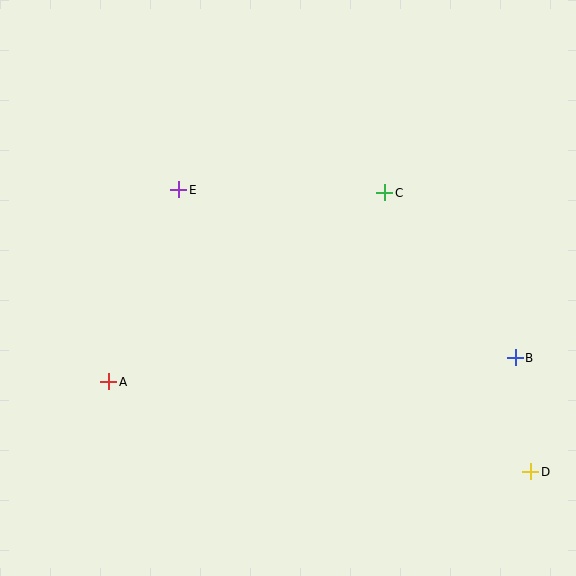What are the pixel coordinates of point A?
Point A is at (109, 382).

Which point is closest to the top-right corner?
Point C is closest to the top-right corner.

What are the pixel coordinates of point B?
Point B is at (515, 358).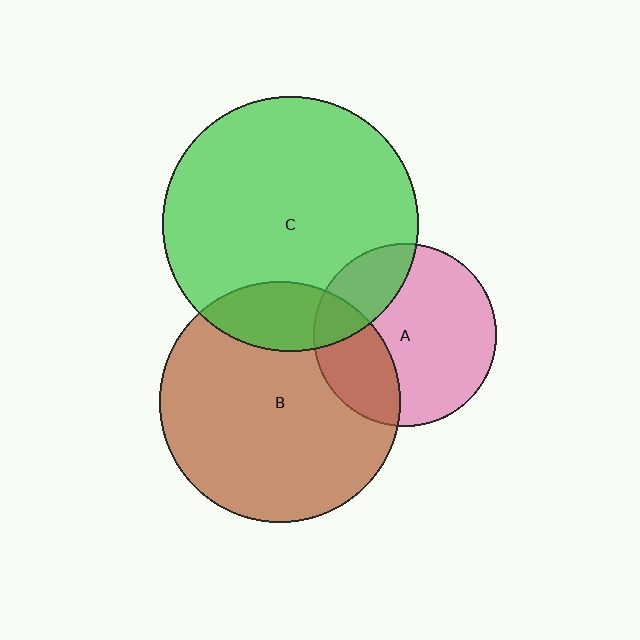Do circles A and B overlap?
Yes.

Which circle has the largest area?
Circle C (green).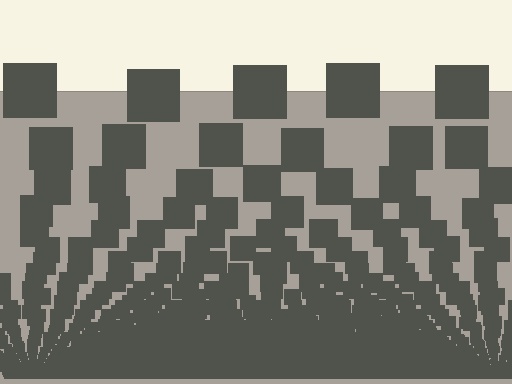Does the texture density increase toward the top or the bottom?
Density increases toward the bottom.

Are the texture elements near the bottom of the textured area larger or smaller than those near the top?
Smaller. The gradient is inverted — elements near the bottom are smaller and denser.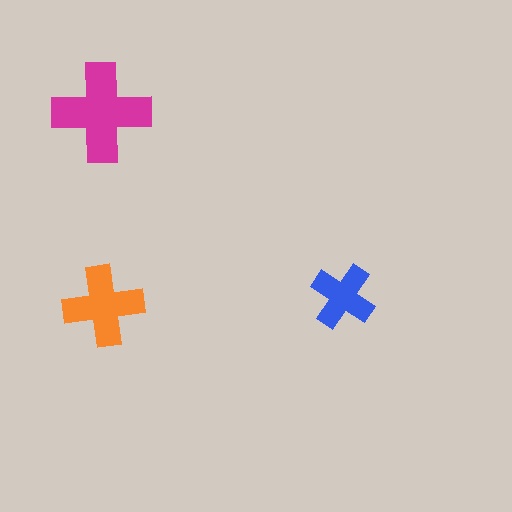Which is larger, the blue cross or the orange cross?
The orange one.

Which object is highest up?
The magenta cross is topmost.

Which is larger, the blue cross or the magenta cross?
The magenta one.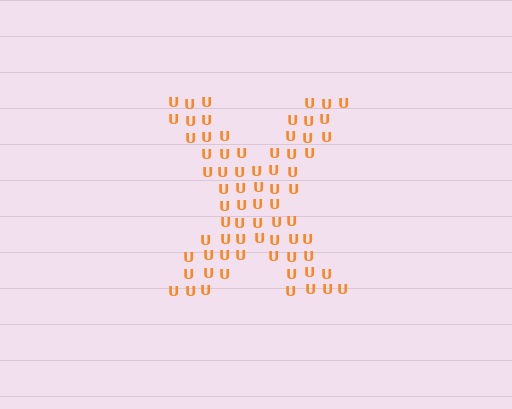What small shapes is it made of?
It is made of small letter U's.